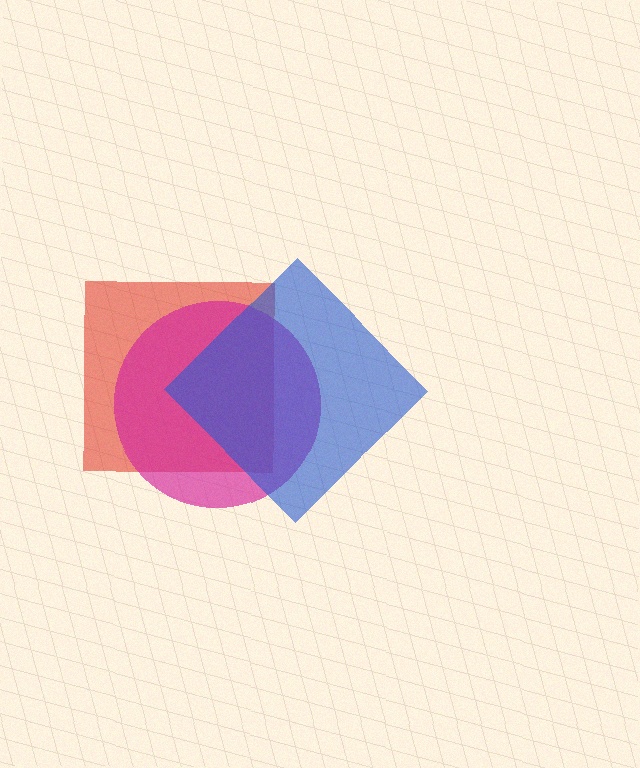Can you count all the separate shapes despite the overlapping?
Yes, there are 3 separate shapes.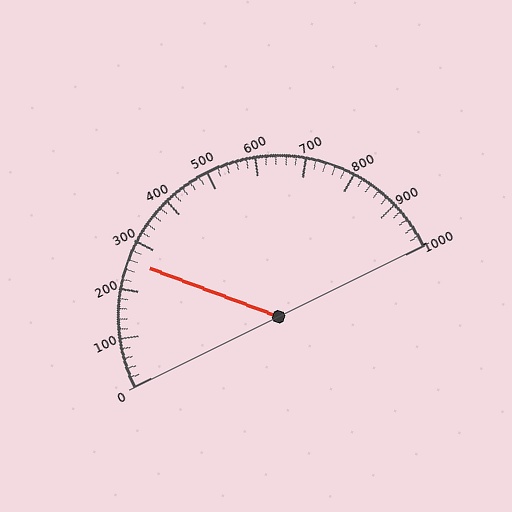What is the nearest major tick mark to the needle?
The nearest major tick mark is 300.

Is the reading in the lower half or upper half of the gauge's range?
The reading is in the lower half of the range (0 to 1000).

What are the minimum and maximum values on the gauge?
The gauge ranges from 0 to 1000.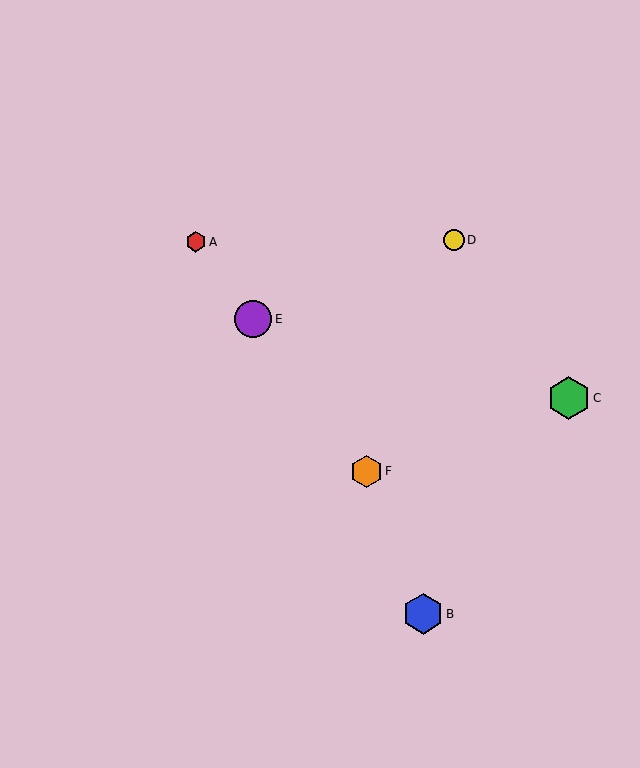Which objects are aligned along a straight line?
Objects A, E, F are aligned along a straight line.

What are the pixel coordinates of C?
Object C is at (569, 398).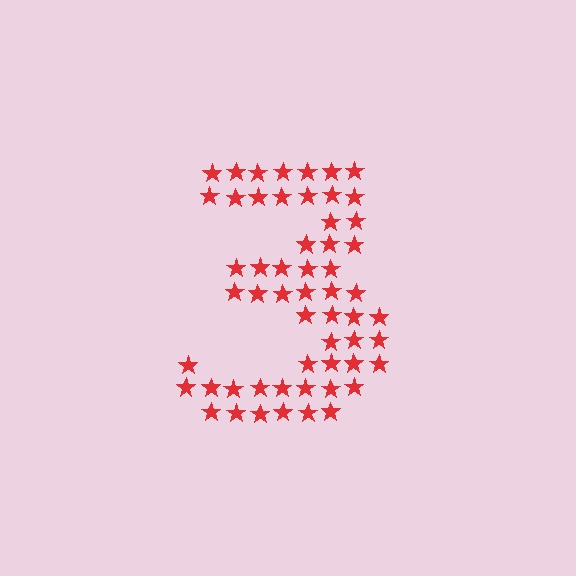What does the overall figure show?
The overall figure shows the digit 3.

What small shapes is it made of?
It is made of small stars.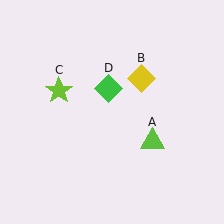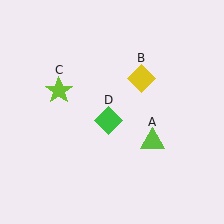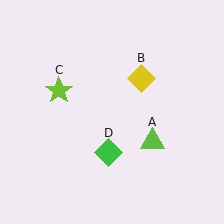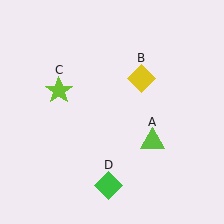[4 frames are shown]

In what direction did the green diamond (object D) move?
The green diamond (object D) moved down.